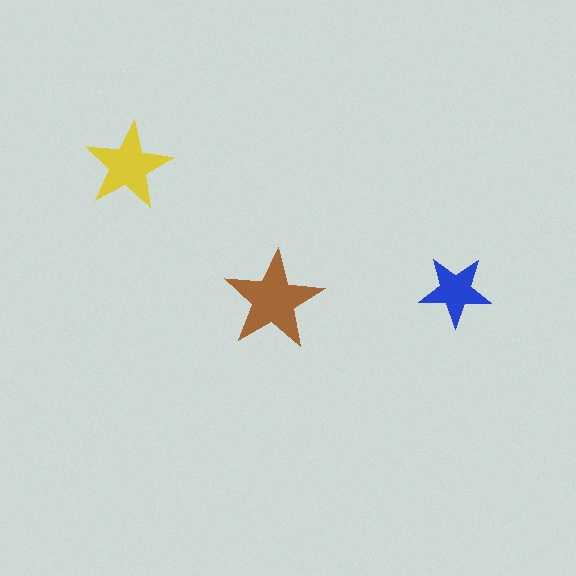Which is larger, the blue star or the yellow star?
The yellow one.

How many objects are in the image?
There are 3 objects in the image.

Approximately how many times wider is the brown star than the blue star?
About 1.5 times wider.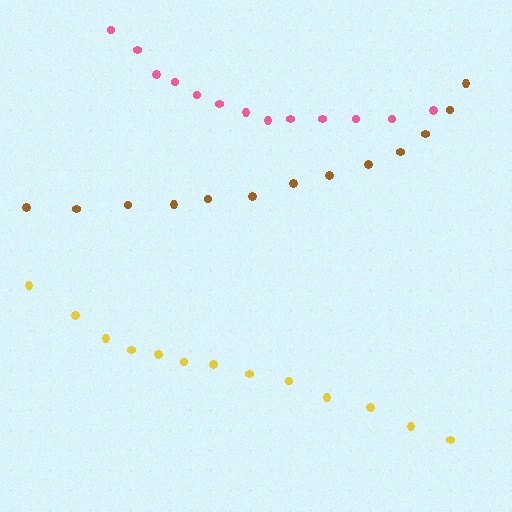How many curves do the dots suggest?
There are 3 distinct paths.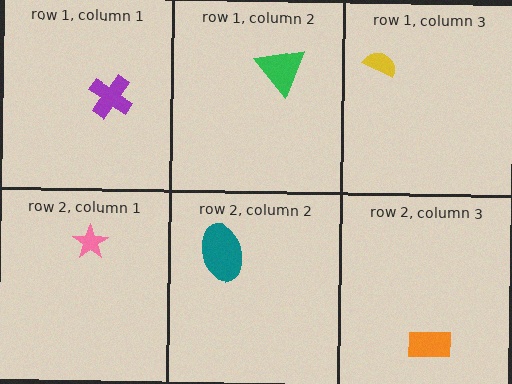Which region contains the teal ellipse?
The row 2, column 2 region.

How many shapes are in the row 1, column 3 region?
1.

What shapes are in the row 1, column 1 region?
The purple cross.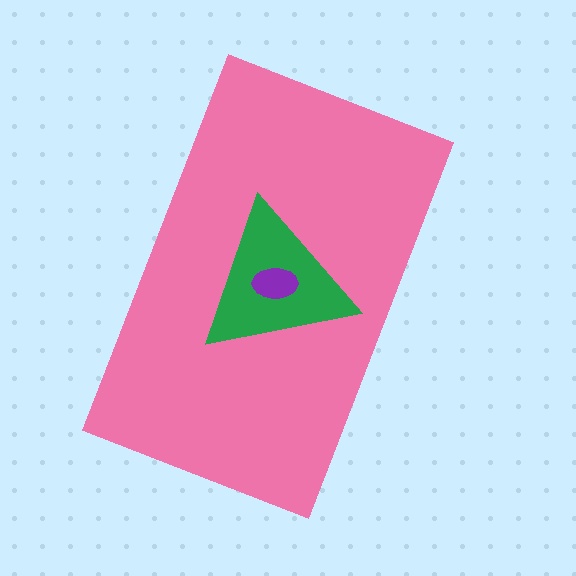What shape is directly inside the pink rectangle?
The green triangle.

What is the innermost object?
The purple ellipse.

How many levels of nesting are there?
3.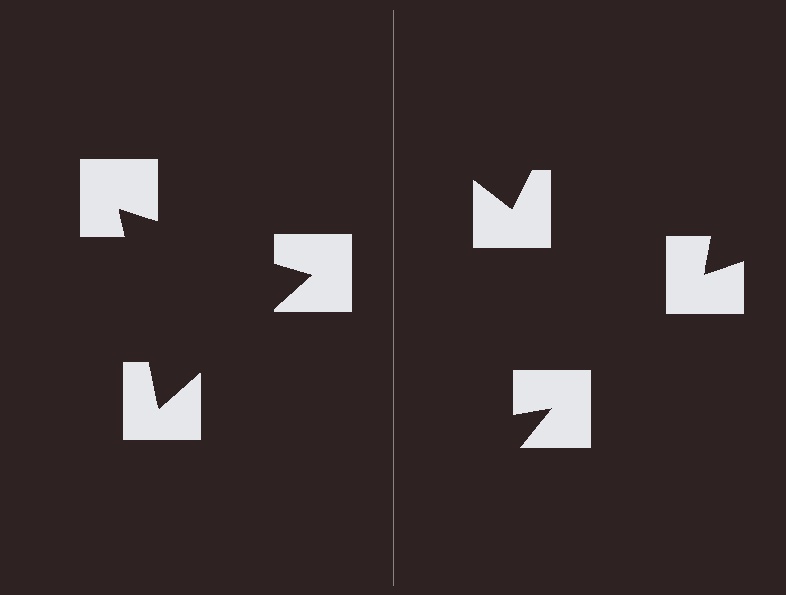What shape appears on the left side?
An illusory triangle.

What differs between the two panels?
The notched squares are positioned identically on both sides; only the wedge orientations differ. On the left they align to a triangle; on the right they are misaligned.